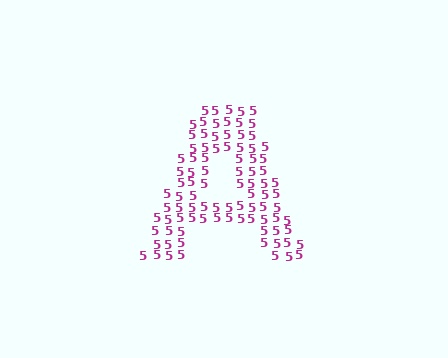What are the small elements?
The small elements are digit 5's.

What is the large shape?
The large shape is the letter A.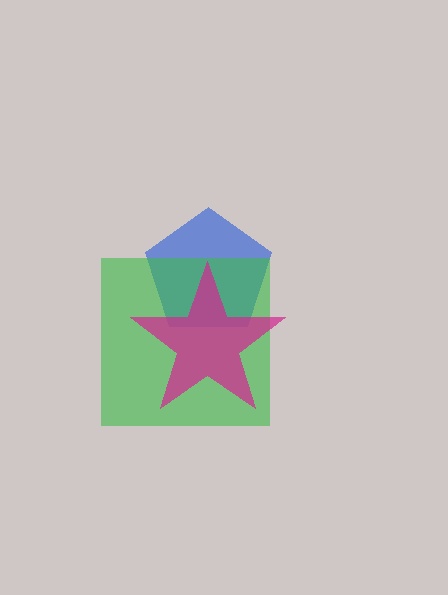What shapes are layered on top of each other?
The layered shapes are: a blue pentagon, a green square, a magenta star.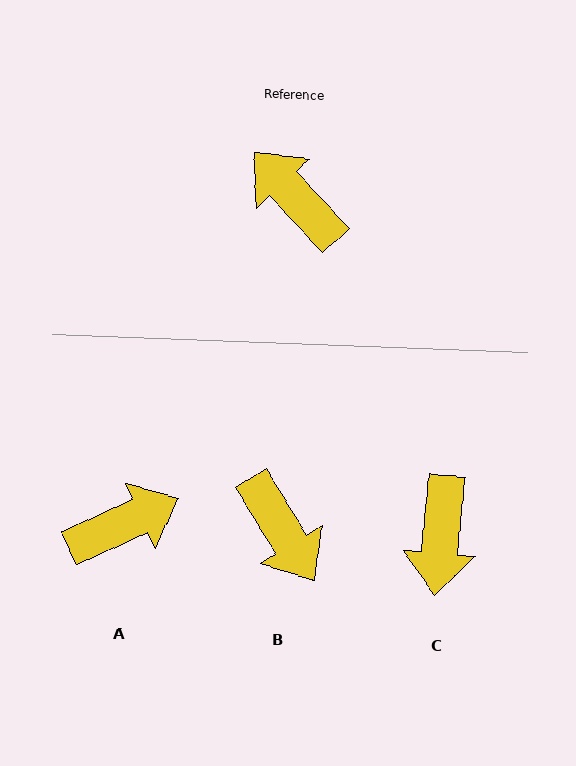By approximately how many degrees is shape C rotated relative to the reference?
Approximately 131 degrees counter-clockwise.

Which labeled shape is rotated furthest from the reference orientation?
B, about 169 degrees away.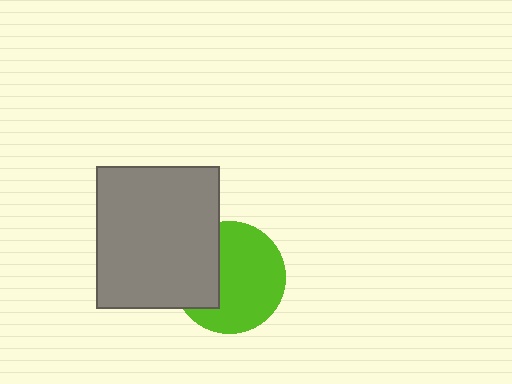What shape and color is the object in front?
The object in front is a gray rectangle.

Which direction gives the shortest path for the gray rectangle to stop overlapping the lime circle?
Moving left gives the shortest separation.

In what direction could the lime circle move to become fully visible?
The lime circle could move right. That would shift it out from behind the gray rectangle entirely.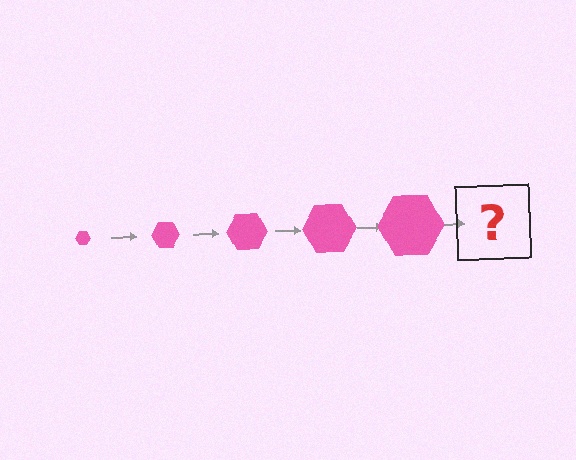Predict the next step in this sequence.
The next step is a pink hexagon, larger than the previous one.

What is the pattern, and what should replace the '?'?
The pattern is that the hexagon gets progressively larger each step. The '?' should be a pink hexagon, larger than the previous one.